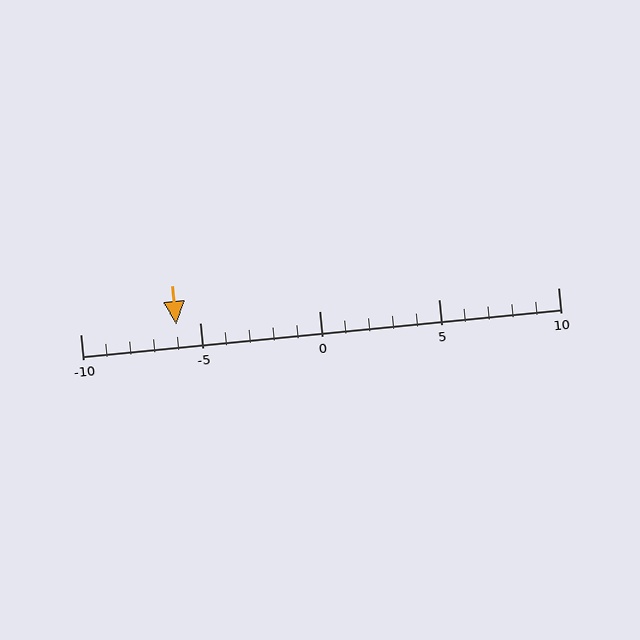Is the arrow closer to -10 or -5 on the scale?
The arrow is closer to -5.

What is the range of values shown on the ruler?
The ruler shows values from -10 to 10.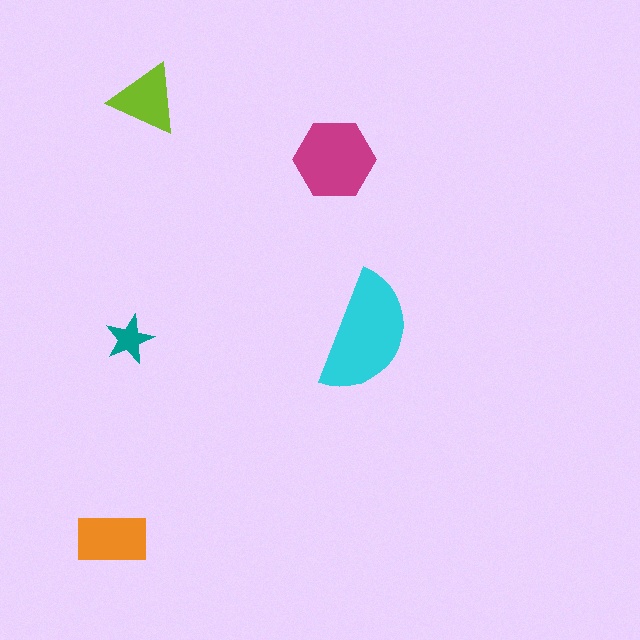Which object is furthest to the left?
The orange rectangle is leftmost.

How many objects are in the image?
There are 5 objects in the image.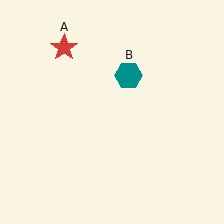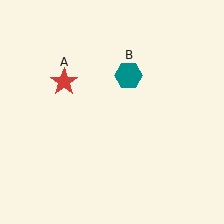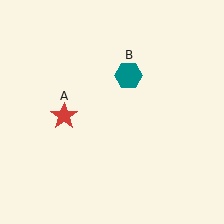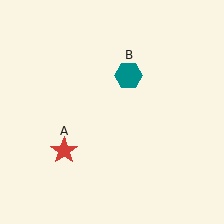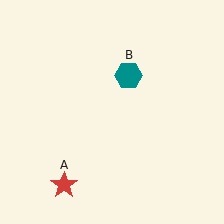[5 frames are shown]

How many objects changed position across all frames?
1 object changed position: red star (object A).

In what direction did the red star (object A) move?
The red star (object A) moved down.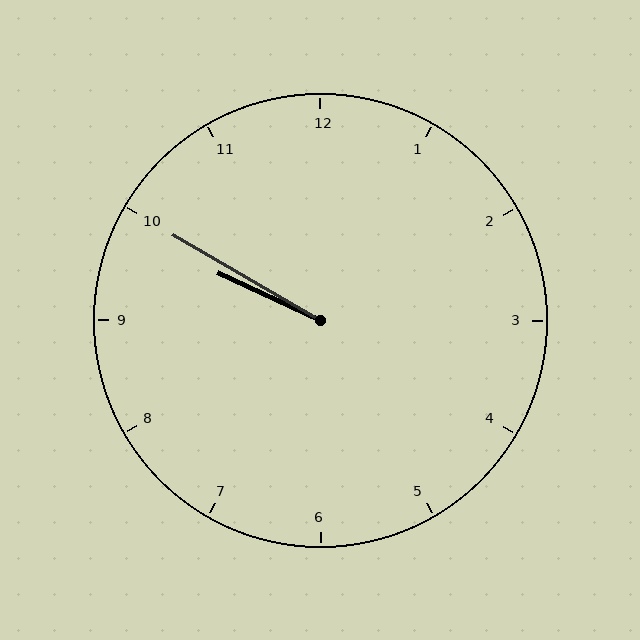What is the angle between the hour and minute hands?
Approximately 5 degrees.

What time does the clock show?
9:50.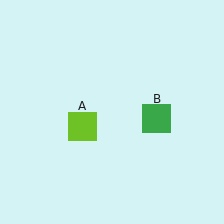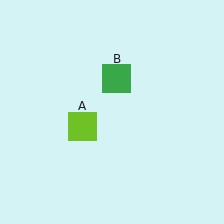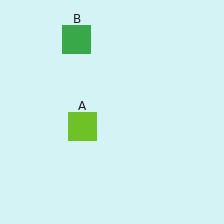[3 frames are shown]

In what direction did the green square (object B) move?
The green square (object B) moved up and to the left.